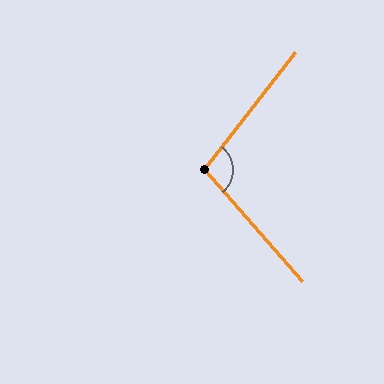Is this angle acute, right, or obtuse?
It is obtuse.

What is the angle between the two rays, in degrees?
Approximately 101 degrees.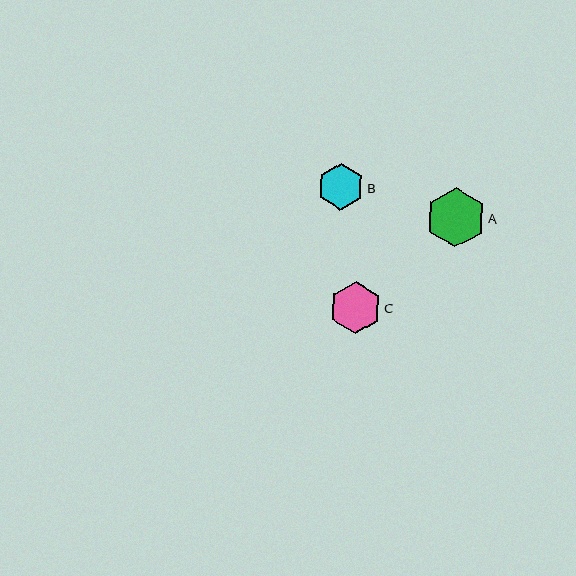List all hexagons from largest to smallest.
From largest to smallest: A, C, B.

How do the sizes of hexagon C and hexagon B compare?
Hexagon C and hexagon B are approximately the same size.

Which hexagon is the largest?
Hexagon A is the largest with a size of approximately 60 pixels.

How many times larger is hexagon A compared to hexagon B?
Hexagon A is approximately 1.3 times the size of hexagon B.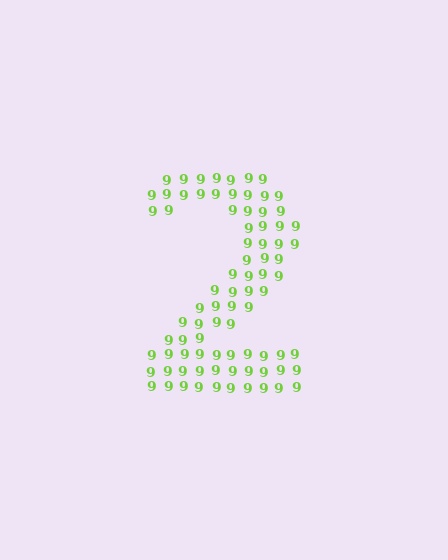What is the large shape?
The large shape is the digit 2.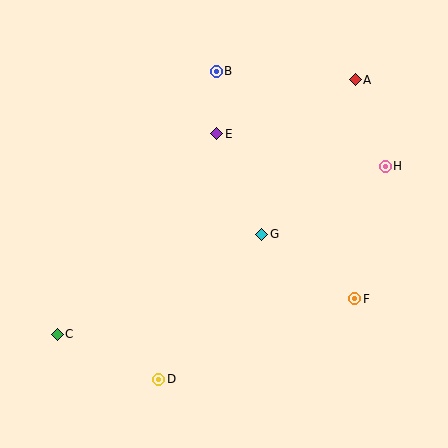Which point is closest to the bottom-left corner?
Point C is closest to the bottom-left corner.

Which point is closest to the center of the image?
Point G at (262, 234) is closest to the center.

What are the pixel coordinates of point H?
Point H is at (385, 166).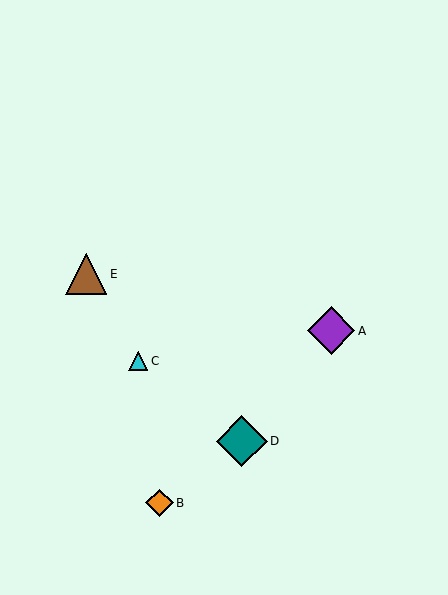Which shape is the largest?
The teal diamond (labeled D) is the largest.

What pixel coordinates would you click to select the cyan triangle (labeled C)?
Click at (138, 361) to select the cyan triangle C.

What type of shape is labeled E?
Shape E is a brown triangle.